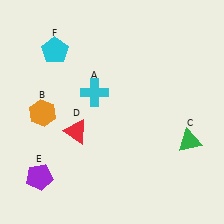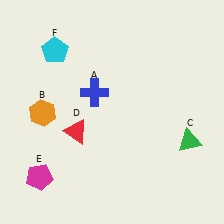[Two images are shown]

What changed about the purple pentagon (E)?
In Image 1, E is purple. In Image 2, it changed to magenta.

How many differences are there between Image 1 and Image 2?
There are 2 differences between the two images.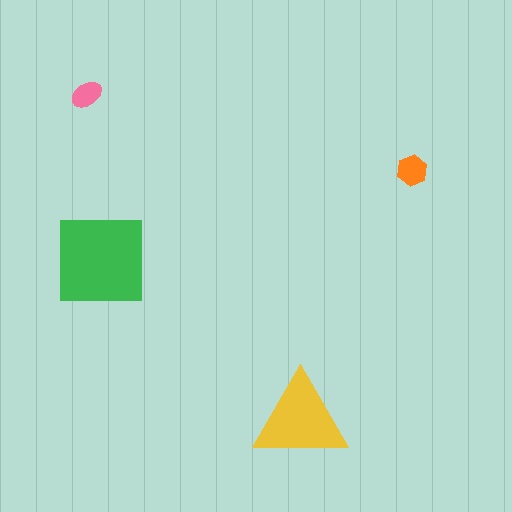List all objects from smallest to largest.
The pink ellipse, the orange hexagon, the yellow triangle, the green square.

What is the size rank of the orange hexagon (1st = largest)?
3rd.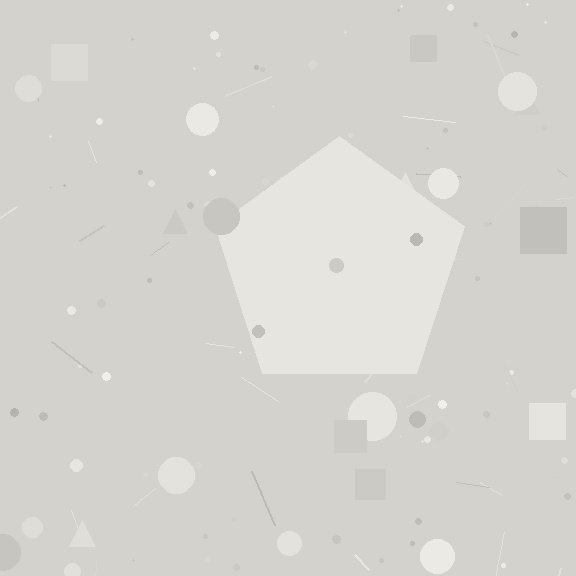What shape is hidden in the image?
A pentagon is hidden in the image.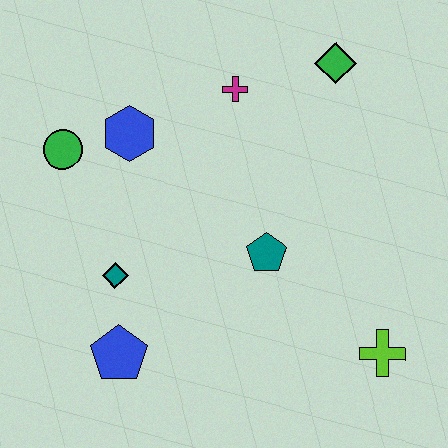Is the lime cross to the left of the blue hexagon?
No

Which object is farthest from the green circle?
The lime cross is farthest from the green circle.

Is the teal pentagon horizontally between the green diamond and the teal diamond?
Yes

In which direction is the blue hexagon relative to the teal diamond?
The blue hexagon is above the teal diamond.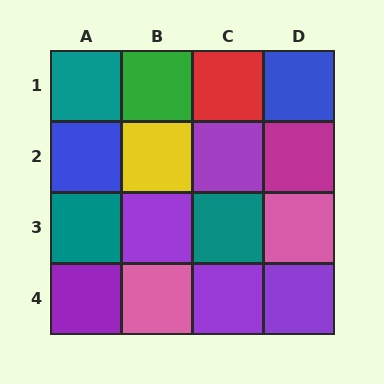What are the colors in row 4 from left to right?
Purple, pink, purple, purple.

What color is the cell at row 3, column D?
Pink.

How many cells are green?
1 cell is green.